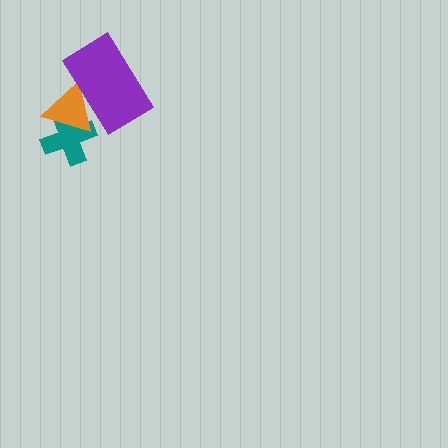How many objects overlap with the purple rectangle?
1 object overlaps with the purple rectangle.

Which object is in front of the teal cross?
The orange triangle is in front of the teal cross.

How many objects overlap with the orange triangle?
2 objects overlap with the orange triangle.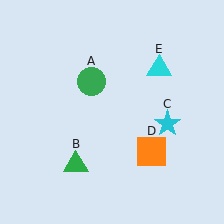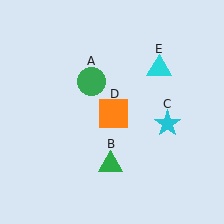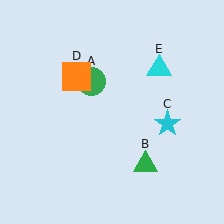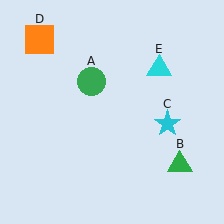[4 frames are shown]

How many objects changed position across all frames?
2 objects changed position: green triangle (object B), orange square (object D).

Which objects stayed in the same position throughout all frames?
Green circle (object A) and cyan star (object C) and cyan triangle (object E) remained stationary.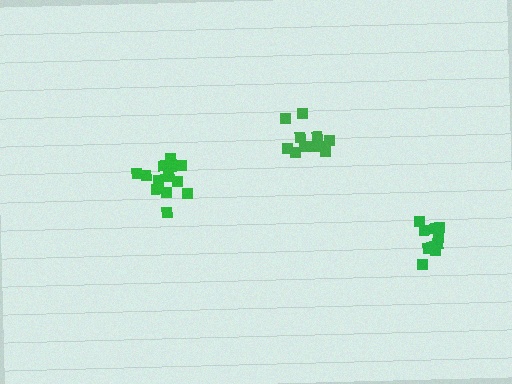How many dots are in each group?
Group 1: 11 dots, Group 2: 15 dots, Group 3: 10 dots (36 total).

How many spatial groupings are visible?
There are 3 spatial groupings.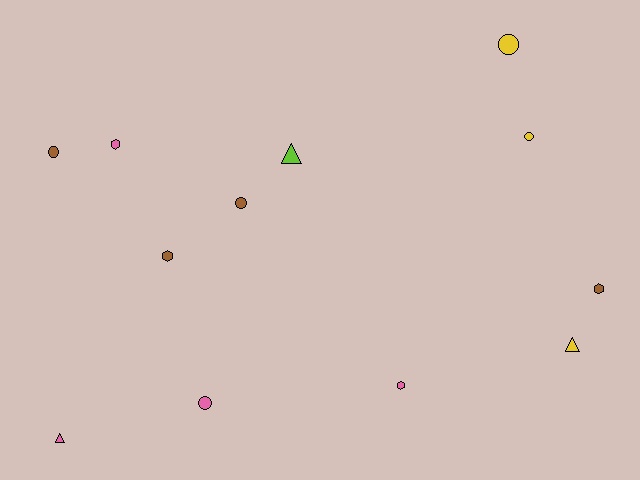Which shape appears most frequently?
Circle, with 5 objects.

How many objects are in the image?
There are 12 objects.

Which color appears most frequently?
Pink, with 4 objects.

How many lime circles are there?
There are no lime circles.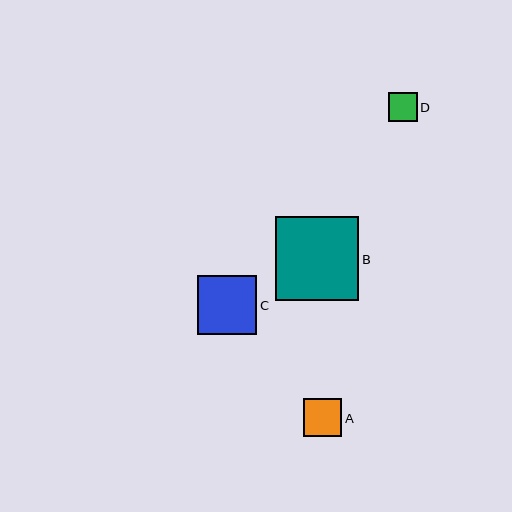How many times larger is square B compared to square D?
Square B is approximately 2.8 times the size of square D.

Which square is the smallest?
Square D is the smallest with a size of approximately 29 pixels.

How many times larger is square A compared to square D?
Square A is approximately 1.3 times the size of square D.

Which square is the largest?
Square B is the largest with a size of approximately 84 pixels.